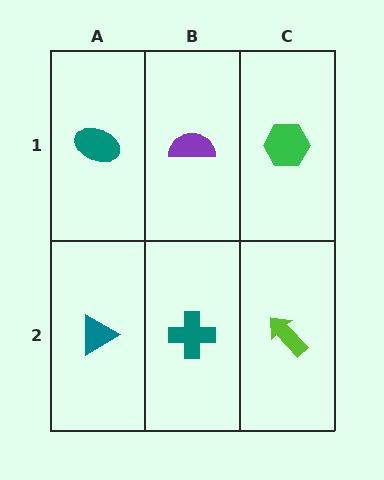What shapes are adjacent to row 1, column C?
A lime arrow (row 2, column C), a purple semicircle (row 1, column B).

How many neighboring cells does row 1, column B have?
3.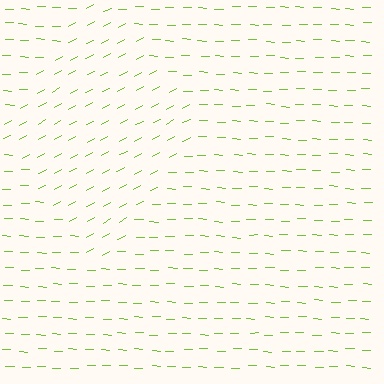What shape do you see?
I see a diamond.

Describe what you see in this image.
The image is filled with small lime line segments. A diamond region in the image has lines oriented differently from the surrounding lines, creating a visible texture boundary.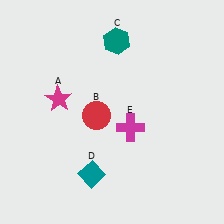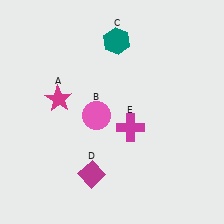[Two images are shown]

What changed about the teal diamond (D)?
In Image 1, D is teal. In Image 2, it changed to magenta.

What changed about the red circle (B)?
In Image 1, B is red. In Image 2, it changed to pink.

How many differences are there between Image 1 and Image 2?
There are 2 differences between the two images.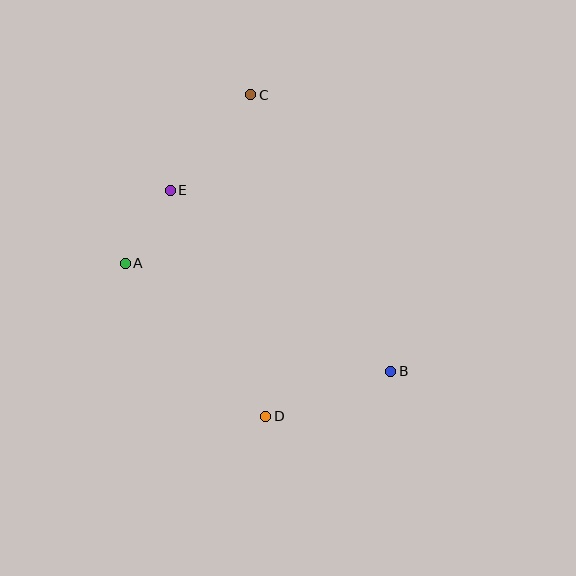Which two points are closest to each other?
Points A and E are closest to each other.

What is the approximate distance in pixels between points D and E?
The distance between D and E is approximately 245 pixels.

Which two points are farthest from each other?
Points C and D are farthest from each other.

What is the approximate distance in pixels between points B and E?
The distance between B and E is approximately 285 pixels.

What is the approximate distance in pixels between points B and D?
The distance between B and D is approximately 133 pixels.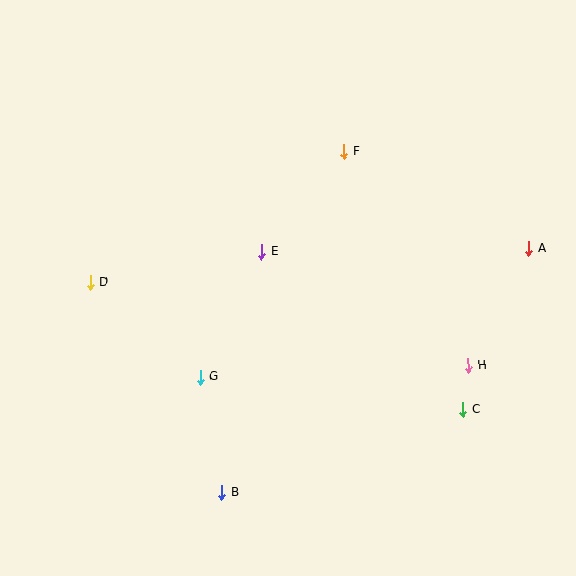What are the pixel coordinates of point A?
Point A is at (529, 249).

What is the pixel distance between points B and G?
The distance between B and G is 117 pixels.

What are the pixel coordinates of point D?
Point D is at (90, 282).